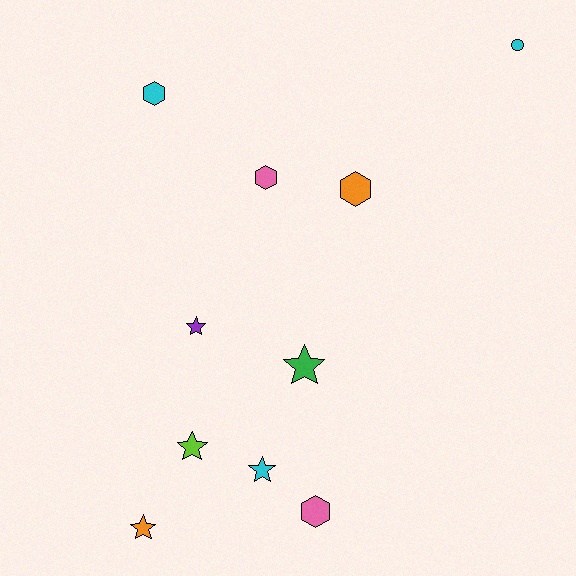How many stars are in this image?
There are 5 stars.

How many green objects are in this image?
There is 1 green object.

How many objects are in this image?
There are 10 objects.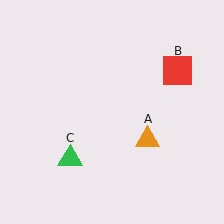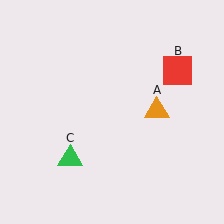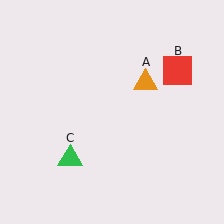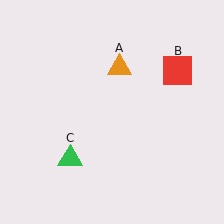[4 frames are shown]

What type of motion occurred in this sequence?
The orange triangle (object A) rotated counterclockwise around the center of the scene.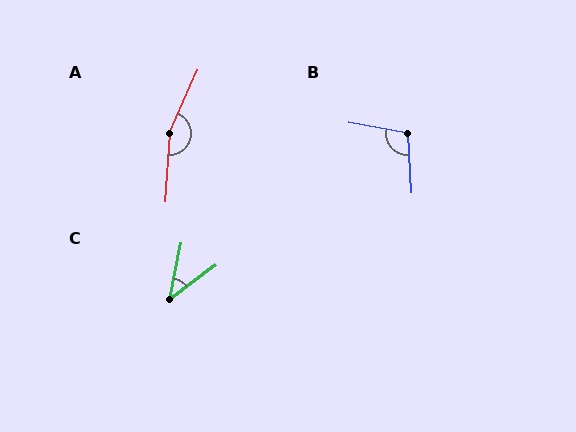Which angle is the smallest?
C, at approximately 42 degrees.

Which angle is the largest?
A, at approximately 160 degrees.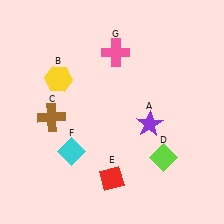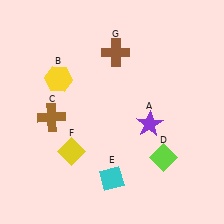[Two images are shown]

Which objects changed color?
E changed from red to cyan. F changed from cyan to yellow. G changed from pink to brown.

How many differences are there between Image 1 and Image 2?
There are 3 differences between the two images.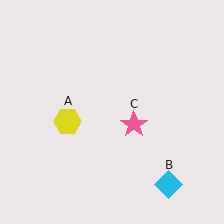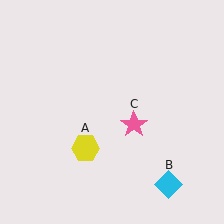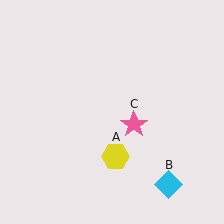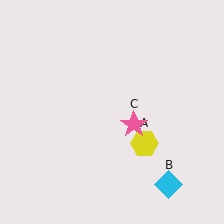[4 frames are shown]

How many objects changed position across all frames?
1 object changed position: yellow hexagon (object A).